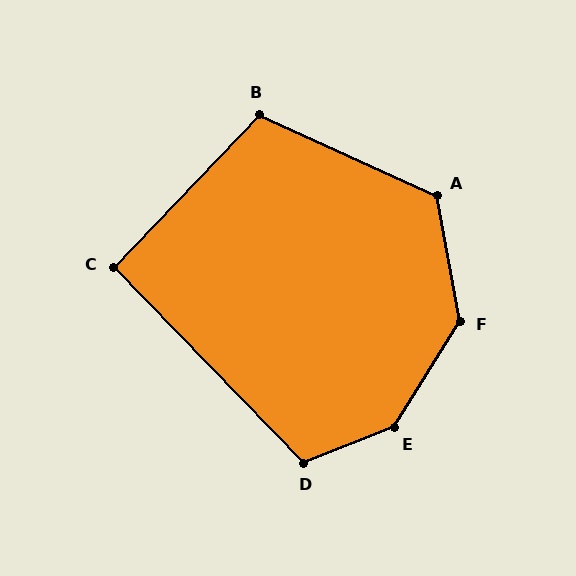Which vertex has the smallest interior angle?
C, at approximately 92 degrees.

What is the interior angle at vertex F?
Approximately 138 degrees (obtuse).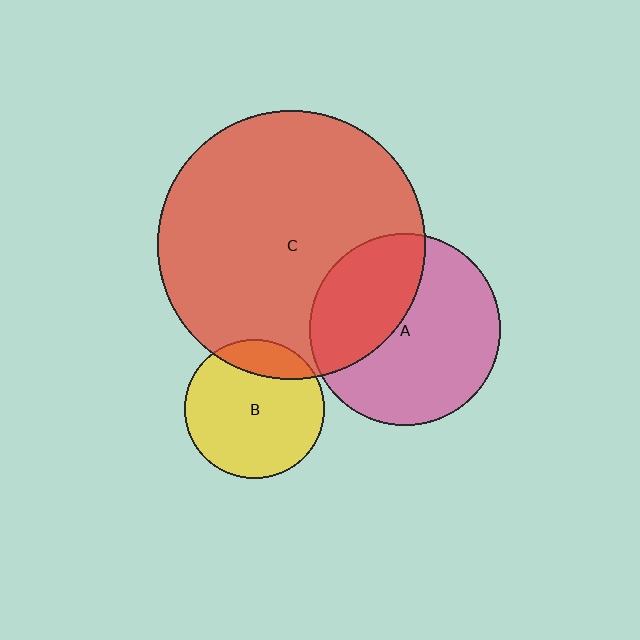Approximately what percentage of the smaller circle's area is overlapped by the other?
Approximately 15%.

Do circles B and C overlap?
Yes.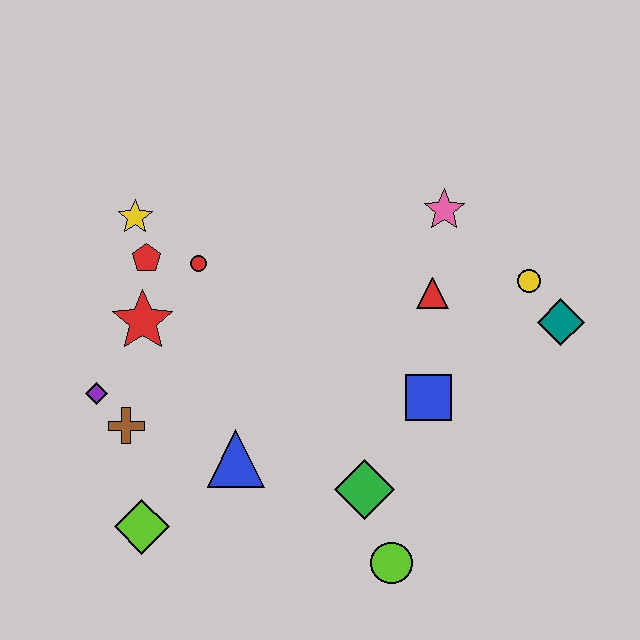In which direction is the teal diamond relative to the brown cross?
The teal diamond is to the right of the brown cross.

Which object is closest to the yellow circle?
The teal diamond is closest to the yellow circle.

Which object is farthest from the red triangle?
The lime diamond is farthest from the red triangle.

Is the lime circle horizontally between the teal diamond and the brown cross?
Yes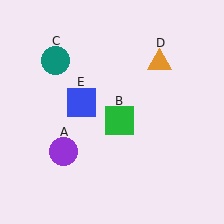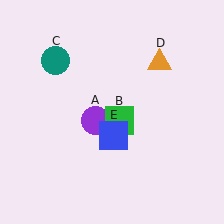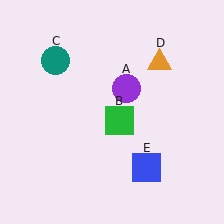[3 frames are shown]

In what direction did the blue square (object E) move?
The blue square (object E) moved down and to the right.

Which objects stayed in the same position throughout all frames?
Green square (object B) and teal circle (object C) and orange triangle (object D) remained stationary.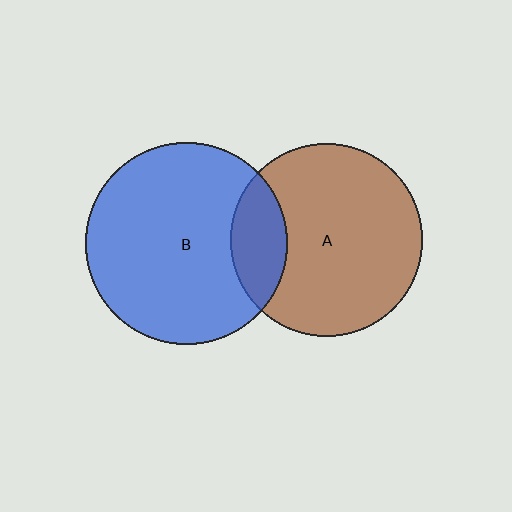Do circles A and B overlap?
Yes.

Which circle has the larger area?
Circle B (blue).